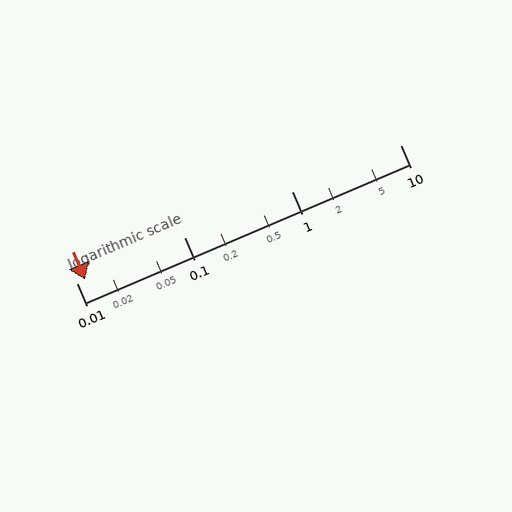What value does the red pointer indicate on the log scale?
The pointer indicates approximately 0.012.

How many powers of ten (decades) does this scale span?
The scale spans 3 decades, from 0.01 to 10.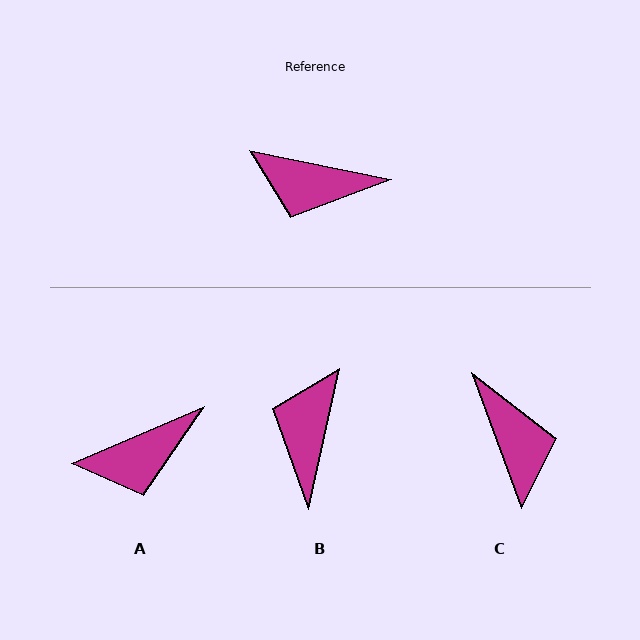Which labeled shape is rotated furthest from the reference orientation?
C, about 122 degrees away.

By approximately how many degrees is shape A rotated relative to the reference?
Approximately 35 degrees counter-clockwise.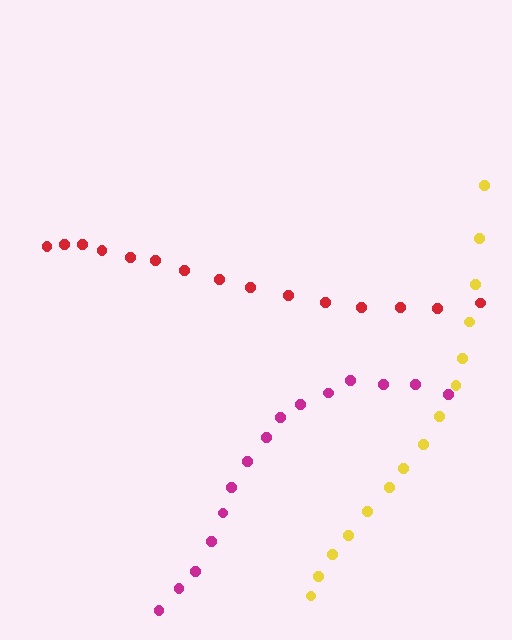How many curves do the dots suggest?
There are 3 distinct paths.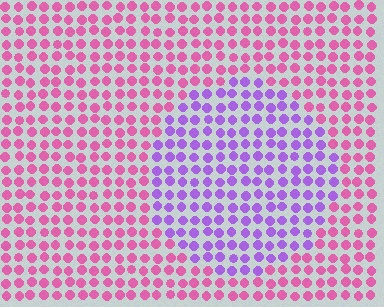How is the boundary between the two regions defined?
The boundary is defined purely by a slight shift in hue (about 51 degrees). Spacing, size, and orientation are identical on both sides.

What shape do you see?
I see a circle.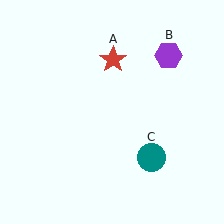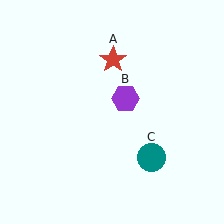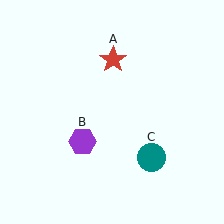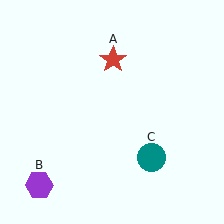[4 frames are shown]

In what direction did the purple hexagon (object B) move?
The purple hexagon (object B) moved down and to the left.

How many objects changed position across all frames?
1 object changed position: purple hexagon (object B).